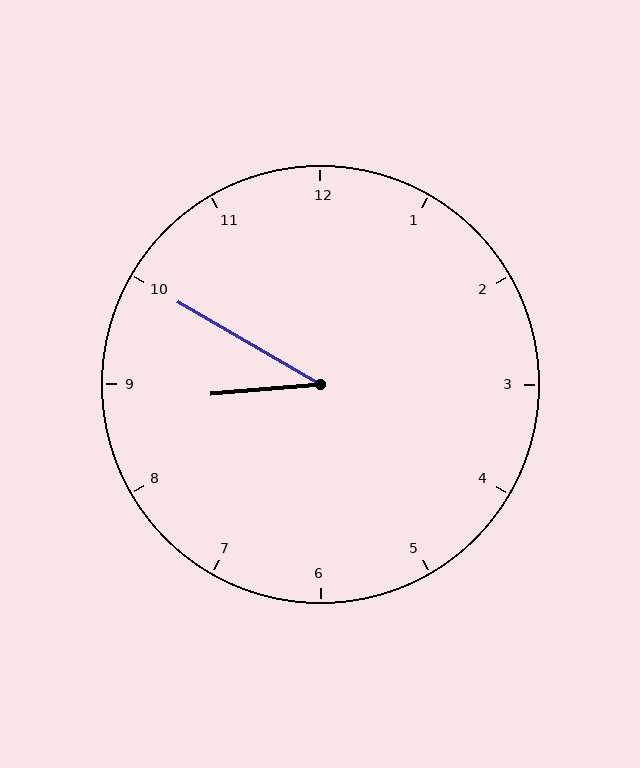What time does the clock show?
8:50.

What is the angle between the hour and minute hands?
Approximately 35 degrees.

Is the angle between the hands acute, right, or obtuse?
It is acute.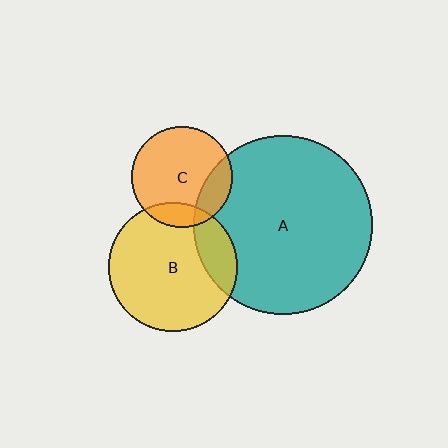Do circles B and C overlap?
Yes.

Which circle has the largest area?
Circle A (teal).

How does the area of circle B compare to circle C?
Approximately 1.6 times.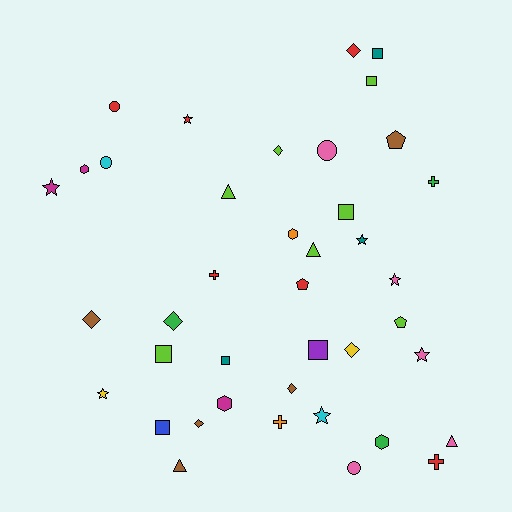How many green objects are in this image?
There are 3 green objects.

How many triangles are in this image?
There are 4 triangles.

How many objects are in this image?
There are 40 objects.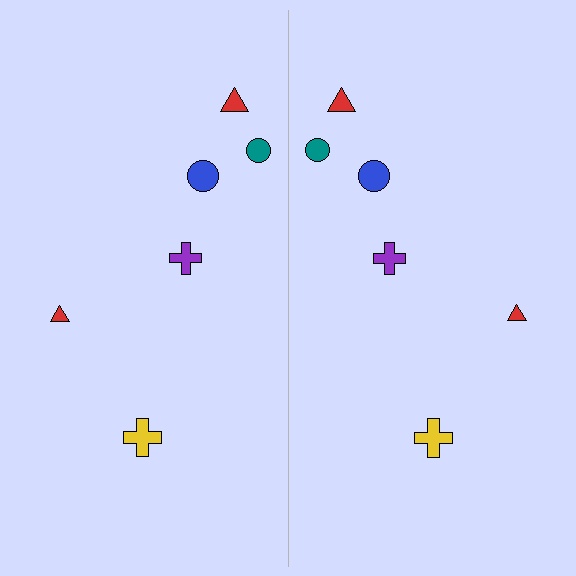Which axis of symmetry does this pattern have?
The pattern has a vertical axis of symmetry running through the center of the image.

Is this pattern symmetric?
Yes, this pattern has bilateral (reflection) symmetry.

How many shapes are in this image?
There are 12 shapes in this image.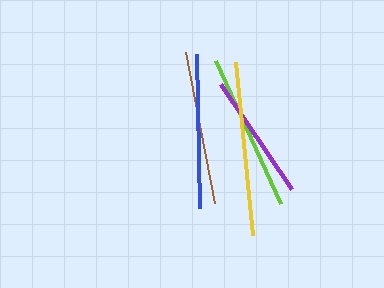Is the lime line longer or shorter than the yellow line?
The yellow line is longer than the lime line.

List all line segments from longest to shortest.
From longest to shortest: yellow, lime, blue, brown, purple.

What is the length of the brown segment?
The brown segment is approximately 154 pixels long.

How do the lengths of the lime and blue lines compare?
The lime and blue lines are approximately the same length.